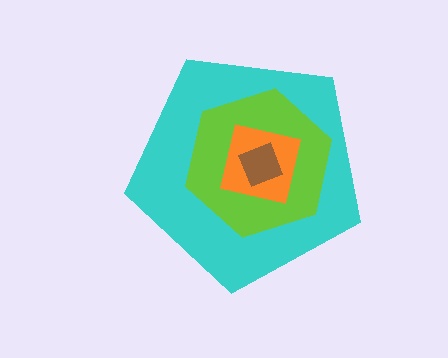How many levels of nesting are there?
4.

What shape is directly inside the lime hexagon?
The orange square.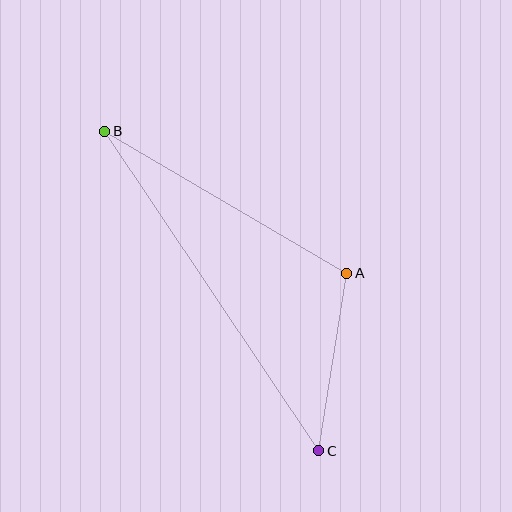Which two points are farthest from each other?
Points B and C are farthest from each other.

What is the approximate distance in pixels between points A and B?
The distance between A and B is approximately 281 pixels.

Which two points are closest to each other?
Points A and C are closest to each other.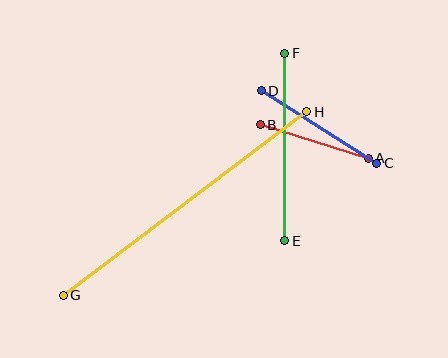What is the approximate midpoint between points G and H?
The midpoint is at approximately (185, 203) pixels.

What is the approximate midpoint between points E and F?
The midpoint is at approximately (285, 147) pixels.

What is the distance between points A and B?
The distance is approximately 113 pixels.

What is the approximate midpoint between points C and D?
The midpoint is at approximately (319, 127) pixels.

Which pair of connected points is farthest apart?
Points G and H are farthest apart.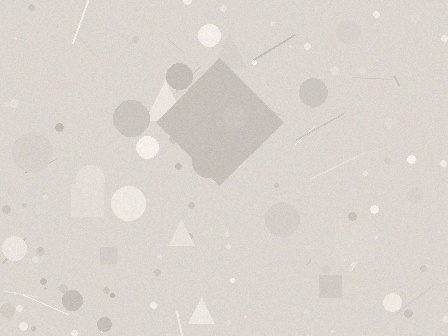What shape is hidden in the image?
A diamond is hidden in the image.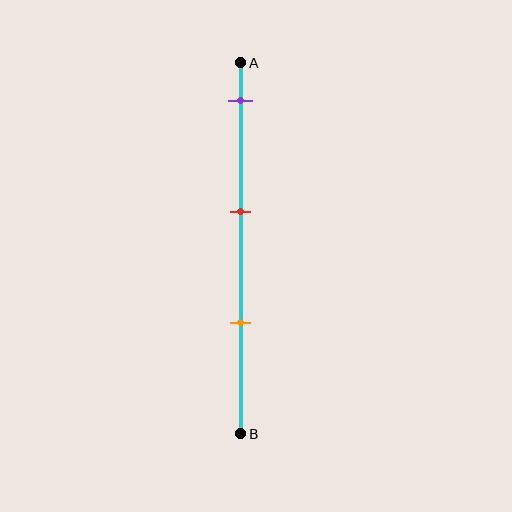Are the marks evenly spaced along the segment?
Yes, the marks are approximately evenly spaced.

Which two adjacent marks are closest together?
The red and orange marks are the closest adjacent pair.